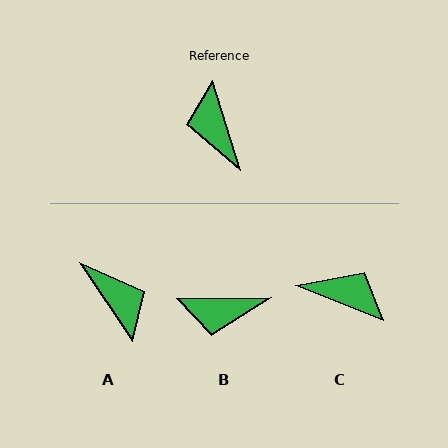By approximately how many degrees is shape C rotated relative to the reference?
Approximately 129 degrees clockwise.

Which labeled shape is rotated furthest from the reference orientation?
A, about 164 degrees away.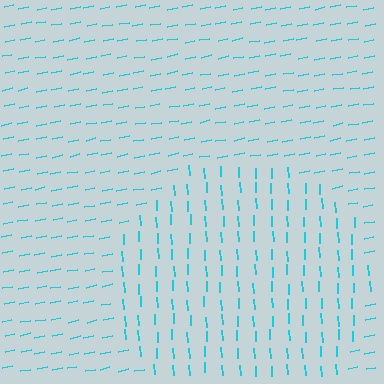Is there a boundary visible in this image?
Yes, there is a texture boundary formed by a change in line orientation.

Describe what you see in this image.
The image is filled with small cyan line segments. A circle region in the image has lines oriented differently from the surrounding lines, creating a visible texture boundary.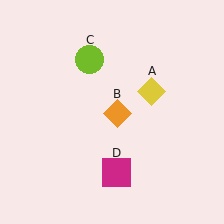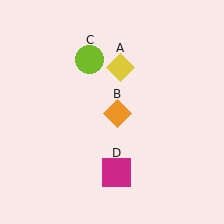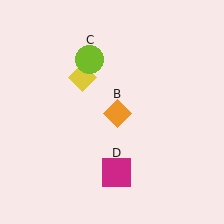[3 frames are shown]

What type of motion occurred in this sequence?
The yellow diamond (object A) rotated counterclockwise around the center of the scene.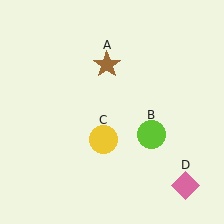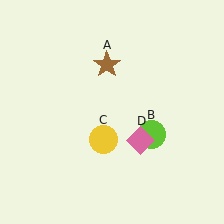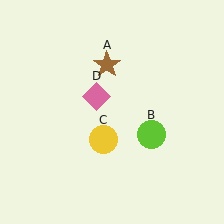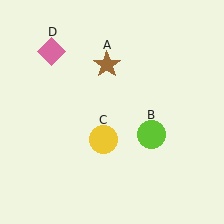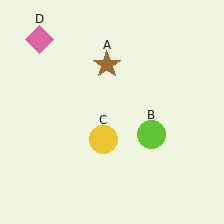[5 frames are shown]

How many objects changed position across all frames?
1 object changed position: pink diamond (object D).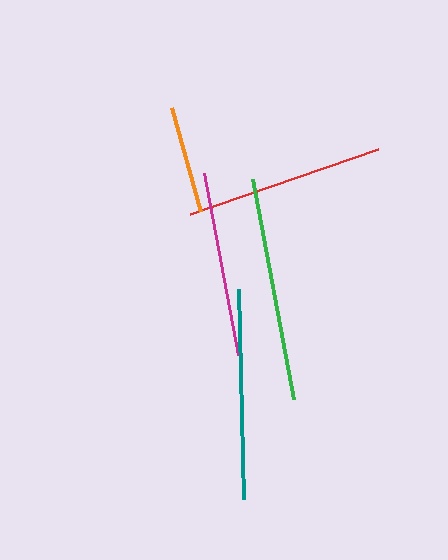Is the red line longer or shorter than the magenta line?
The red line is longer than the magenta line.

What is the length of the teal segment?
The teal segment is approximately 210 pixels long.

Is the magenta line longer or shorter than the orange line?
The magenta line is longer than the orange line.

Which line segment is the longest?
The green line is the longest at approximately 223 pixels.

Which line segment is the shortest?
The orange line is the shortest at approximately 107 pixels.